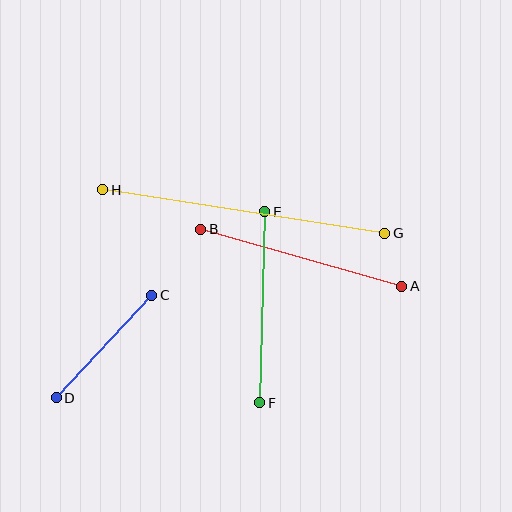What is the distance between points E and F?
The distance is approximately 191 pixels.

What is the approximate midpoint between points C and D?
The midpoint is at approximately (104, 347) pixels.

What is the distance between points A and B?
The distance is approximately 209 pixels.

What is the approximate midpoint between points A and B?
The midpoint is at approximately (301, 258) pixels.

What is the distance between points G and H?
The distance is approximately 285 pixels.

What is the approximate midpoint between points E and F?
The midpoint is at approximately (262, 307) pixels.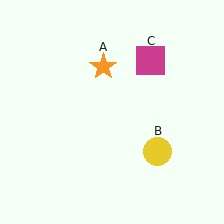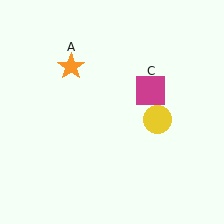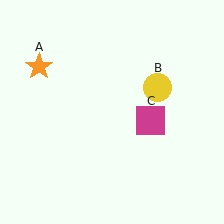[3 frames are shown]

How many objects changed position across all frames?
3 objects changed position: orange star (object A), yellow circle (object B), magenta square (object C).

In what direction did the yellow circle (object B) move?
The yellow circle (object B) moved up.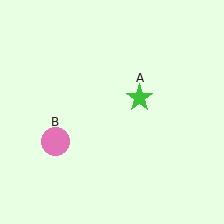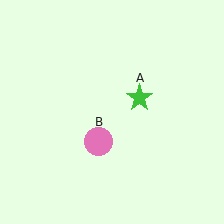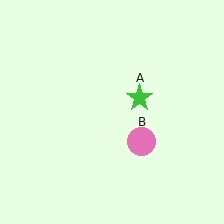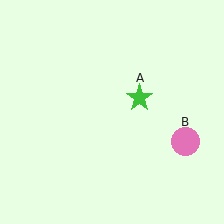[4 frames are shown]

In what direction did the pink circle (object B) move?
The pink circle (object B) moved right.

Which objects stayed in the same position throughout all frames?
Green star (object A) remained stationary.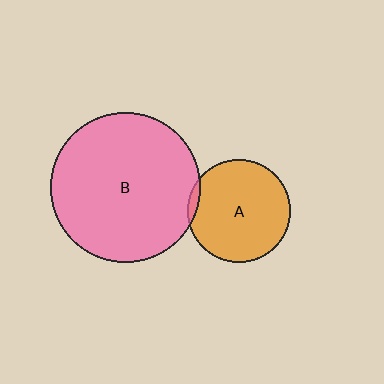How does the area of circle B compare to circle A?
Approximately 2.1 times.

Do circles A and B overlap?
Yes.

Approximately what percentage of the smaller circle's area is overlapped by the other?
Approximately 5%.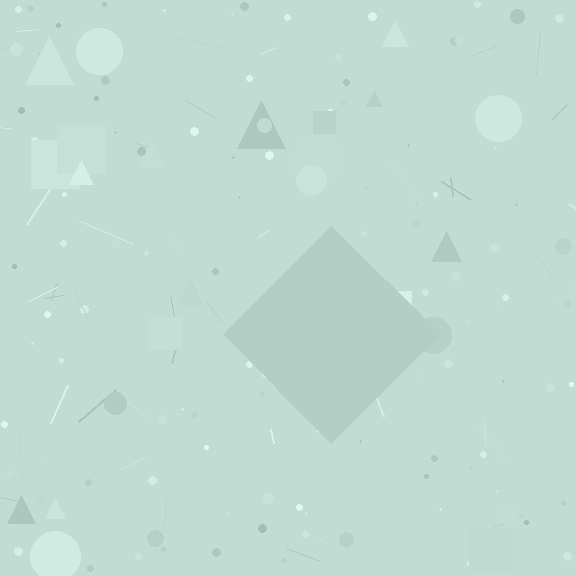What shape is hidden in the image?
A diamond is hidden in the image.